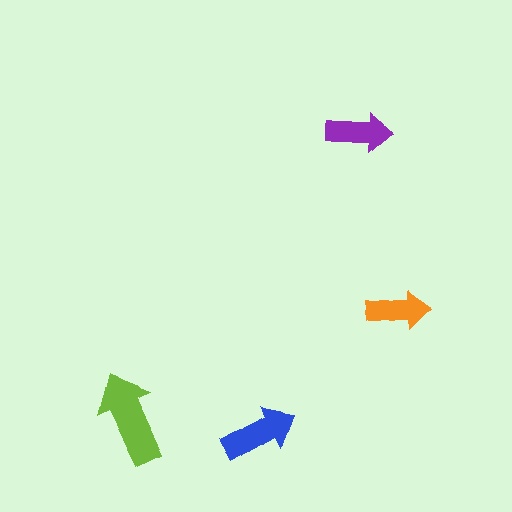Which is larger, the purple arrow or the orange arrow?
The purple one.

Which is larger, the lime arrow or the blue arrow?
The lime one.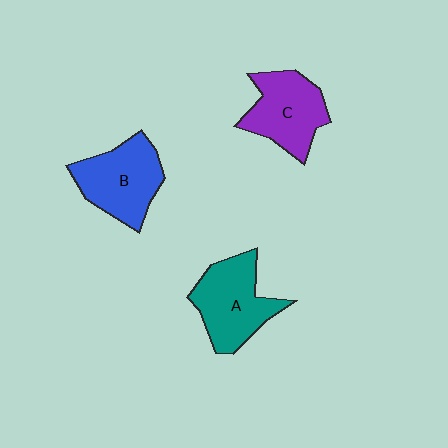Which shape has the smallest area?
Shape C (purple).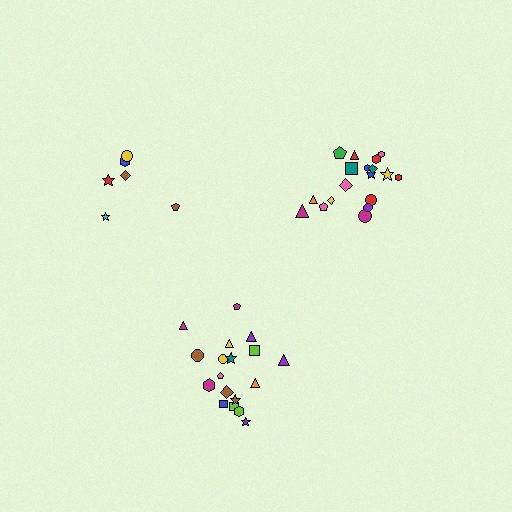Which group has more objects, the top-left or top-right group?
The top-right group.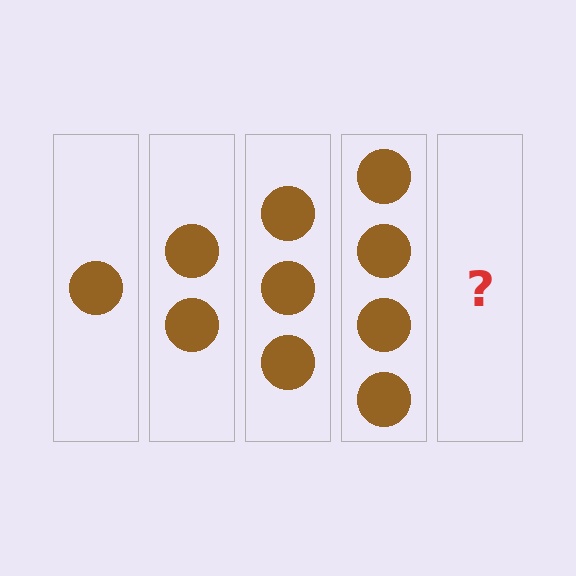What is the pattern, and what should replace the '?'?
The pattern is that each step adds one more circle. The '?' should be 5 circles.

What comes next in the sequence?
The next element should be 5 circles.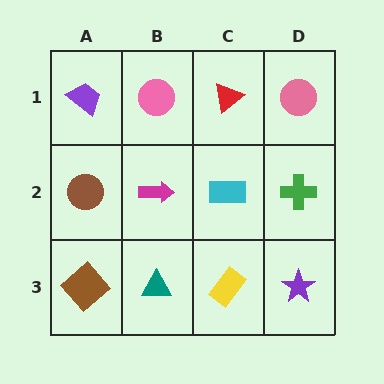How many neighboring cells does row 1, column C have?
3.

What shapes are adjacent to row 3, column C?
A cyan rectangle (row 2, column C), a teal triangle (row 3, column B), a purple star (row 3, column D).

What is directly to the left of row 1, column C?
A pink circle.